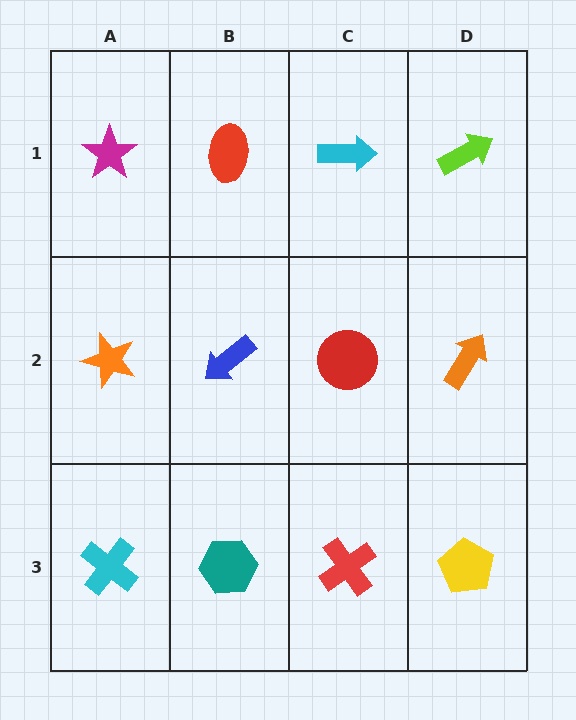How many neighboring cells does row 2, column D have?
3.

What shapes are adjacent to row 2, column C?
A cyan arrow (row 1, column C), a red cross (row 3, column C), a blue arrow (row 2, column B), an orange arrow (row 2, column D).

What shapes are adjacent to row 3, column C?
A red circle (row 2, column C), a teal hexagon (row 3, column B), a yellow pentagon (row 3, column D).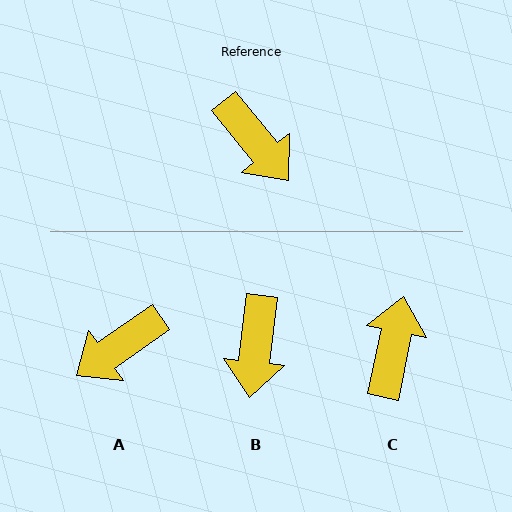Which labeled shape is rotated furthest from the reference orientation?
C, about 129 degrees away.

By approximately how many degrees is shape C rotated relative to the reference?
Approximately 129 degrees counter-clockwise.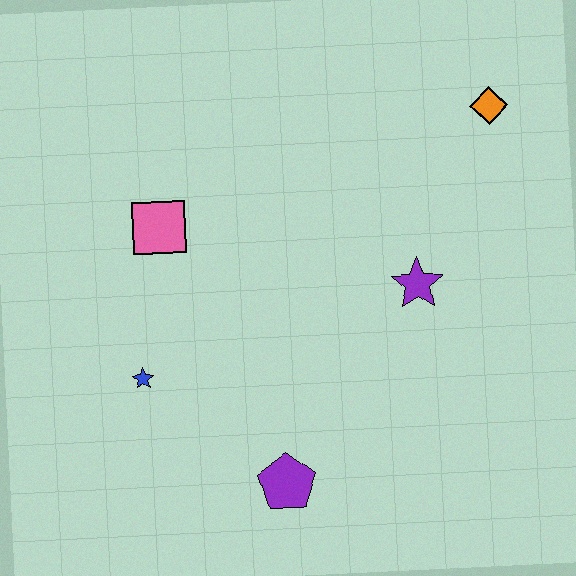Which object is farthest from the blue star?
The orange diamond is farthest from the blue star.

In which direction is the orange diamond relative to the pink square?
The orange diamond is to the right of the pink square.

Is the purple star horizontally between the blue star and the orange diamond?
Yes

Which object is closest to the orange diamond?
The purple star is closest to the orange diamond.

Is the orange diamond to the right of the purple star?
Yes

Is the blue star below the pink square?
Yes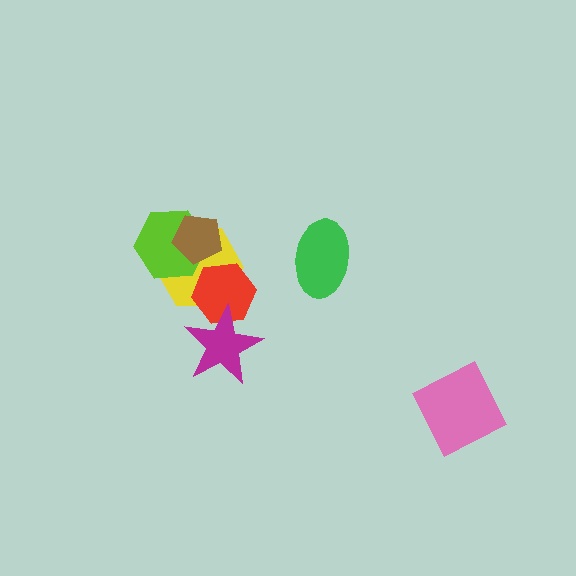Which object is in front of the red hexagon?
The magenta star is in front of the red hexagon.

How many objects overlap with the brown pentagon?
2 objects overlap with the brown pentagon.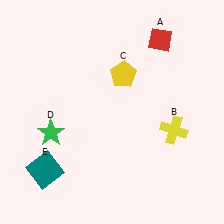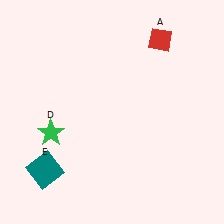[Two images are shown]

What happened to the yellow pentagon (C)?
The yellow pentagon (C) was removed in Image 2. It was in the top-right area of Image 1.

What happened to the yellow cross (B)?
The yellow cross (B) was removed in Image 2. It was in the bottom-right area of Image 1.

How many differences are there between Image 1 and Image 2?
There are 2 differences between the two images.